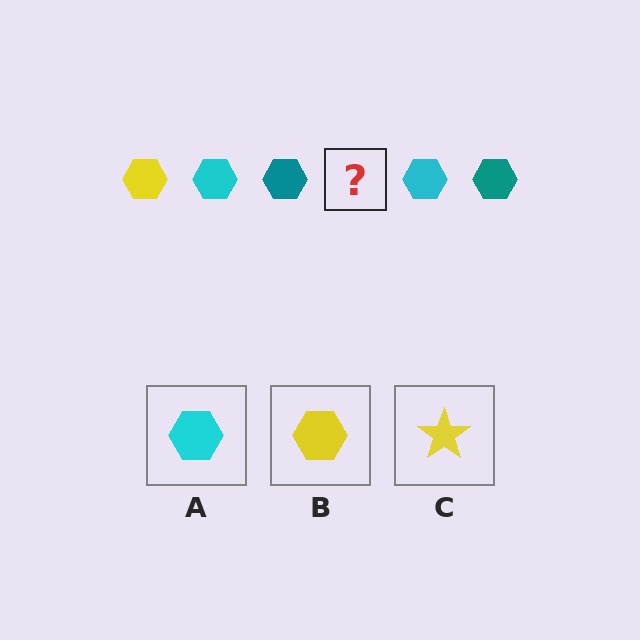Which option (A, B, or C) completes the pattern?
B.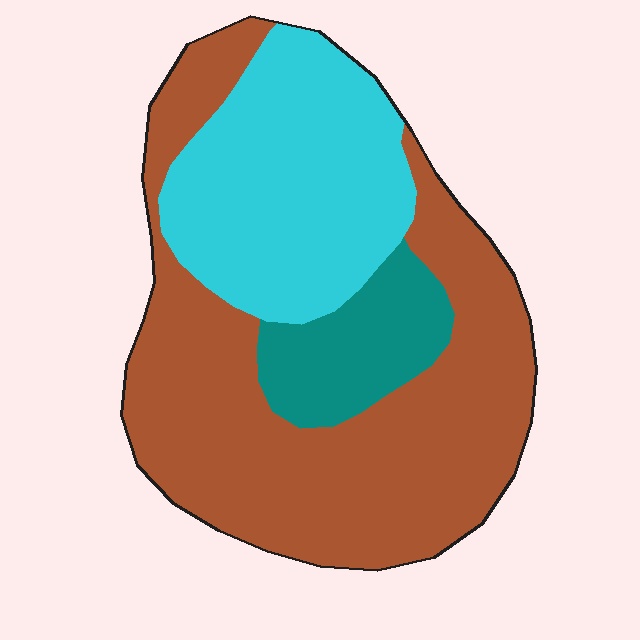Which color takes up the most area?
Brown, at roughly 55%.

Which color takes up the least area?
Teal, at roughly 10%.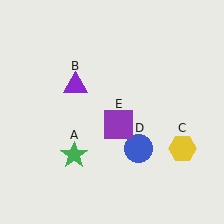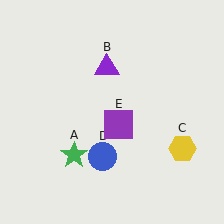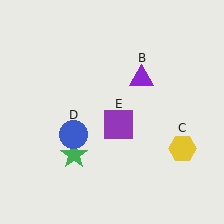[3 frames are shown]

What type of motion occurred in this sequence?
The purple triangle (object B), blue circle (object D) rotated clockwise around the center of the scene.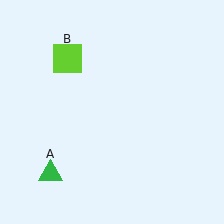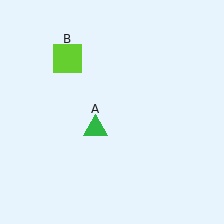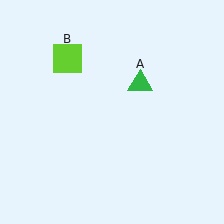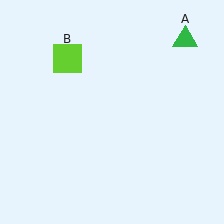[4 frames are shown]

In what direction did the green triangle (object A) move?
The green triangle (object A) moved up and to the right.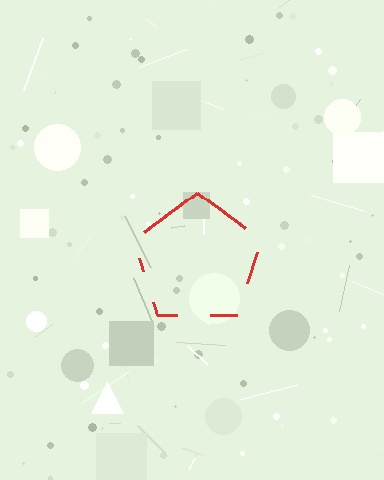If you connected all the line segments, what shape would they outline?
They would outline a pentagon.